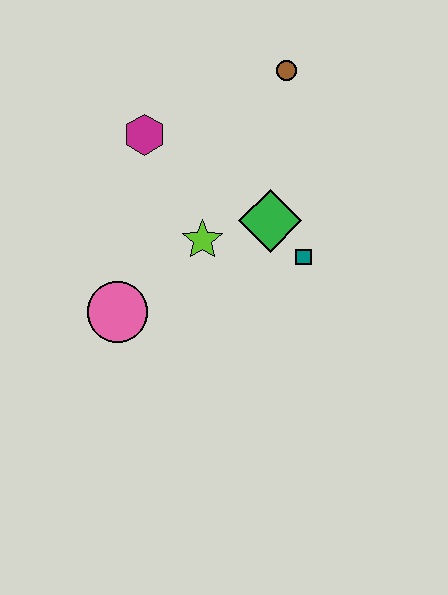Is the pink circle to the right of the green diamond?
No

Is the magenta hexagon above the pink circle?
Yes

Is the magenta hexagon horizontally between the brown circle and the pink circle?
Yes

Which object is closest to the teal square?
The green diamond is closest to the teal square.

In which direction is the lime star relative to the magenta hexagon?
The lime star is below the magenta hexagon.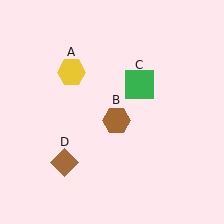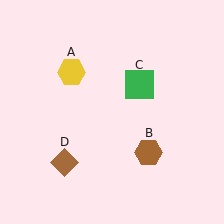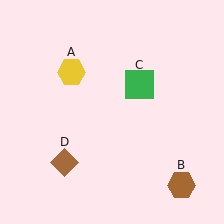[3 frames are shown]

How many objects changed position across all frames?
1 object changed position: brown hexagon (object B).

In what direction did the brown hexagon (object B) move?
The brown hexagon (object B) moved down and to the right.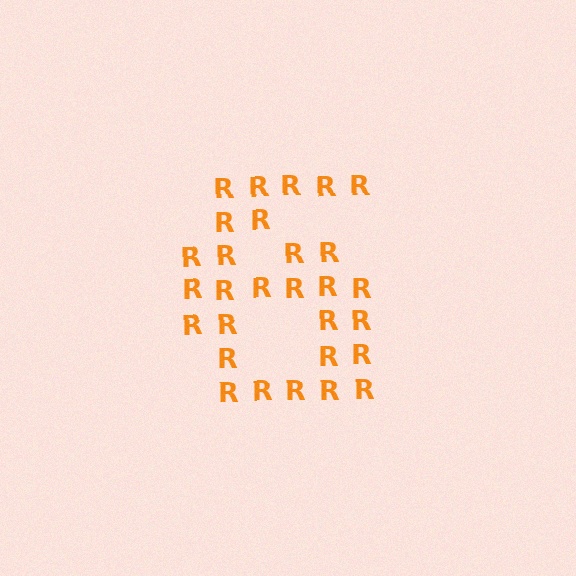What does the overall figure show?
The overall figure shows the digit 6.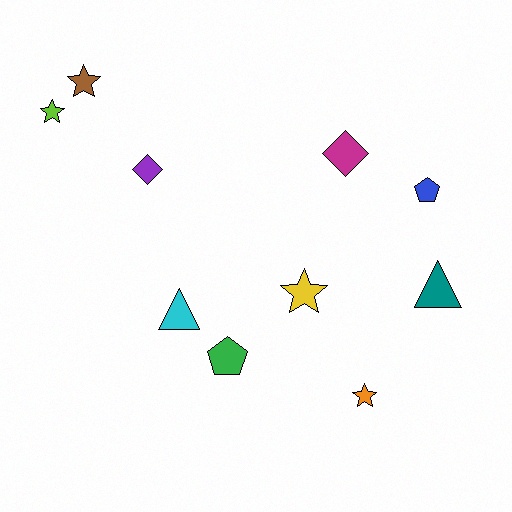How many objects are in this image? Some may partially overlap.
There are 10 objects.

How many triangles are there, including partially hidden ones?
There are 2 triangles.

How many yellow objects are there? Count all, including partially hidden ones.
There is 1 yellow object.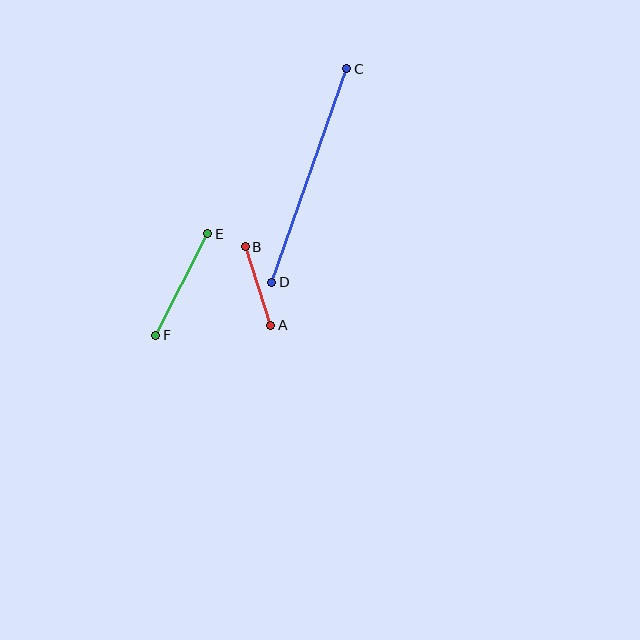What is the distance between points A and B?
The distance is approximately 82 pixels.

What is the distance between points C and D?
The distance is approximately 226 pixels.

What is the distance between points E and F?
The distance is approximately 114 pixels.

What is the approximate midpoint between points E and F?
The midpoint is at approximately (182, 284) pixels.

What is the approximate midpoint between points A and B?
The midpoint is at approximately (258, 286) pixels.